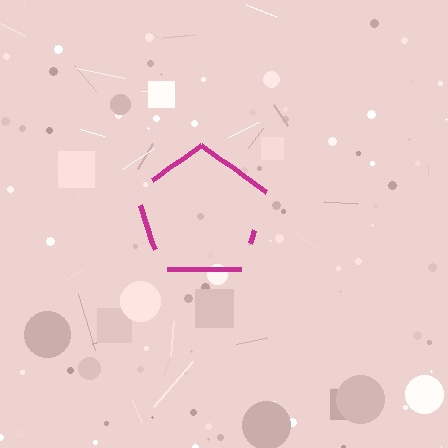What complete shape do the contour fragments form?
The contour fragments form a pentagon.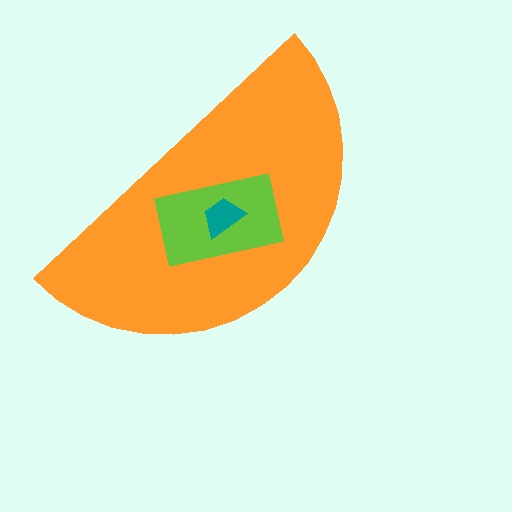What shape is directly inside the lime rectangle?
The teal trapezoid.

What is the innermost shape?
The teal trapezoid.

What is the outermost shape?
The orange semicircle.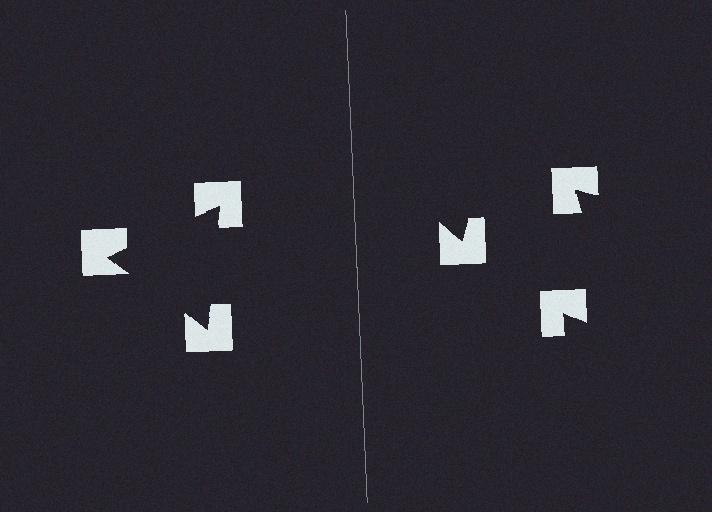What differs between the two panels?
The notched squares are positioned identically on both sides; only the wedge orientations differ. On the left they align to a triangle; on the right they are misaligned.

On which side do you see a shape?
An illusory triangle appears on the left side. On the right side the wedge cuts are rotated, so no coherent shape forms.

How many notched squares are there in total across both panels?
6 — 3 on each side.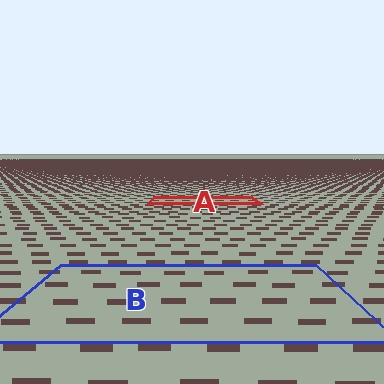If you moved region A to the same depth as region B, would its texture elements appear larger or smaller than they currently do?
They would appear larger. At a closer depth, the same texture elements are projected at a bigger on-screen size.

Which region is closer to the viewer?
Region B is closer. The texture elements there are larger and more spread out.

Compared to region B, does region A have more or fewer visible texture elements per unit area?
Region A has more texture elements per unit area — they are packed more densely because it is farther away.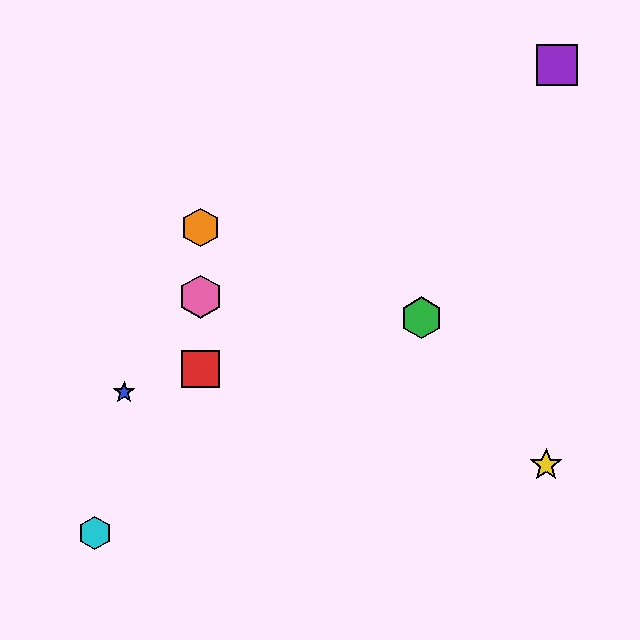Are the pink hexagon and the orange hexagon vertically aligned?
Yes, both are at x≈200.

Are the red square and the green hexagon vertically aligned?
No, the red square is at x≈200 and the green hexagon is at x≈422.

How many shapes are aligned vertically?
3 shapes (the red square, the orange hexagon, the pink hexagon) are aligned vertically.